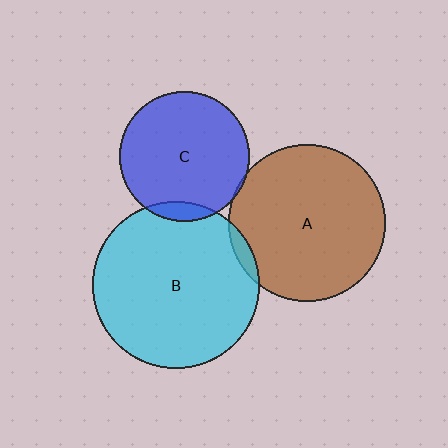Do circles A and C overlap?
Yes.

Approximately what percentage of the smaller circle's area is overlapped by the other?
Approximately 5%.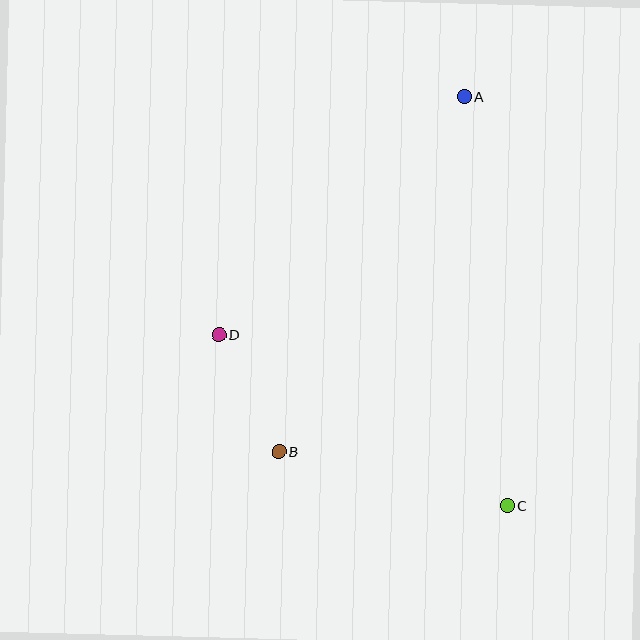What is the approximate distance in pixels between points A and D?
The distance between A and D is approximately 342 pixels.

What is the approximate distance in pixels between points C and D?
The distance between C and D is approximately 336 pixels.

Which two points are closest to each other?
Points B and D are closest to each other.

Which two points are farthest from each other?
Points A and C are farthest from each other.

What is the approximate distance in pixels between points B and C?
The distance between B and C is approximately 235 pixels.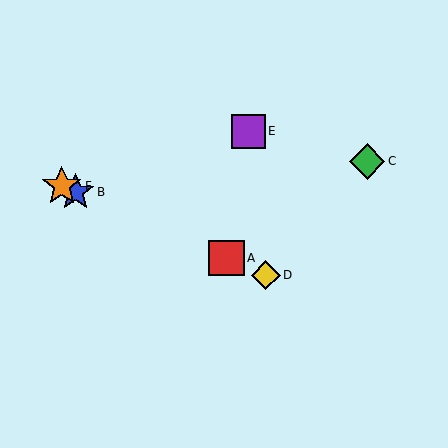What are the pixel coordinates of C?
Object C is at (367, 161).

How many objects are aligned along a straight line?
4 objects (A, B, D, F) are aligned along a straight line.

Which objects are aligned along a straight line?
Objects A, B, D, F are aligned along a straight line.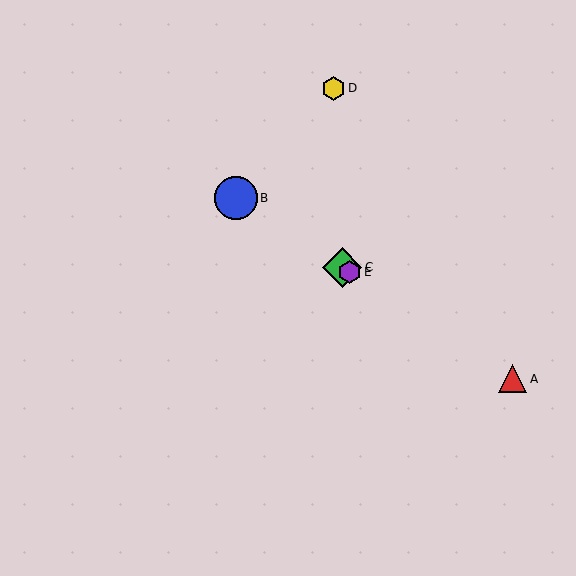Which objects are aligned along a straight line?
Objects A, B, C, E are aligned along a straight line.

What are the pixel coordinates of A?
Object A is at (512, 379).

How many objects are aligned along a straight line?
4 objects (A, B, C, E) are aligned along a straight line.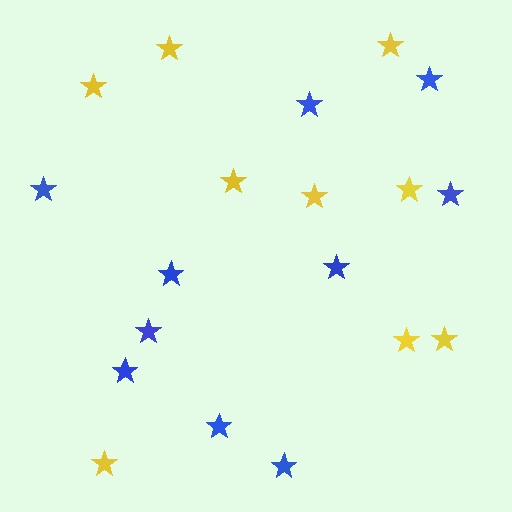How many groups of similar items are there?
There are 2 groups: one group of blue stars (10) and one group of yellow stars (9).